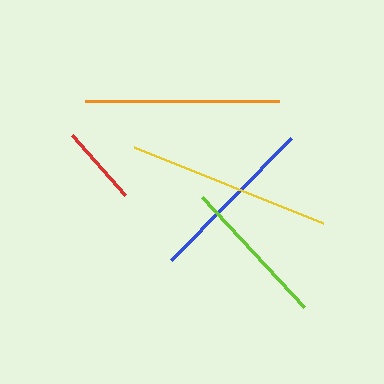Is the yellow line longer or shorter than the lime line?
The yellow line is longer than the lime line.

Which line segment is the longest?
The yellow line is the longest at approximately 204 pixels.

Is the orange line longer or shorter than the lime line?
The orange line is longer than the lime line.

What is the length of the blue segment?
The blue segment is approximately 171 pixels long.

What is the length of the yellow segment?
The yellow segment is approximately 204 pixels long.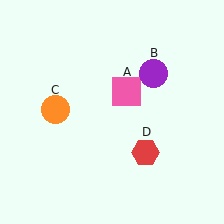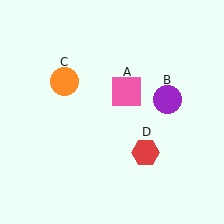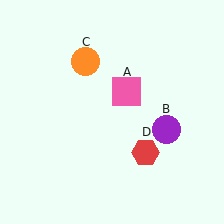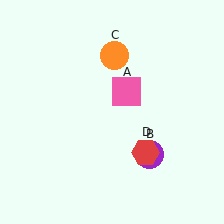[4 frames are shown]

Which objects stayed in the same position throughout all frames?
Pink square (object A) and red hexagon (object D) remained stationary.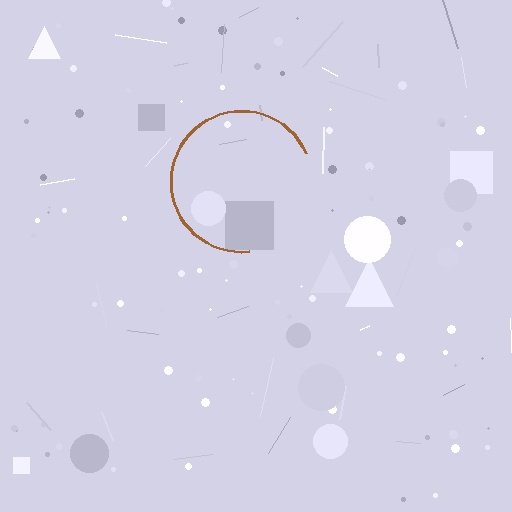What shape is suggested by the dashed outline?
The dashed outline suggests a circle.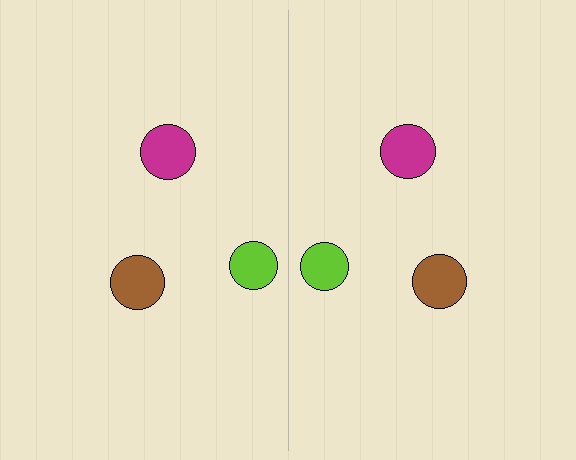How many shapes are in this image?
There are 6 shapes in this image.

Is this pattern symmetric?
Yes, this pattern has bilateral (reflection) symmetry.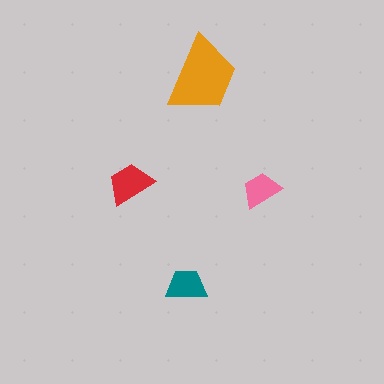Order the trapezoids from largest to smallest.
the orange one, the red one, the teal one, the pink one.